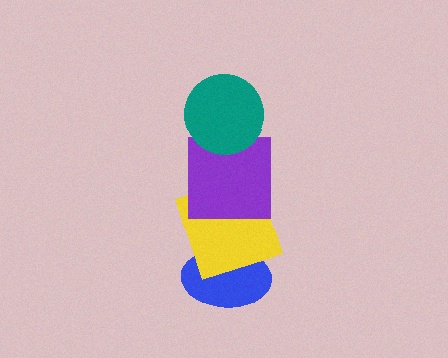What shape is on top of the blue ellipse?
The yellow square is on top of the blue ellipse.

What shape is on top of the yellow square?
The purple square is on top of the yellow square.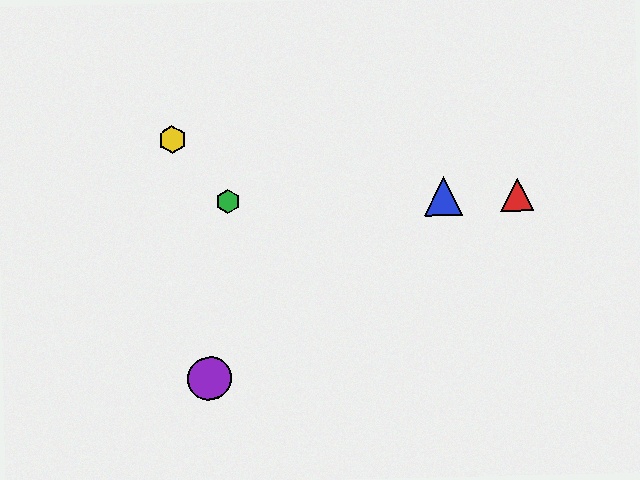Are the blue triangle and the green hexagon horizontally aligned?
Yes, both are at y≈197.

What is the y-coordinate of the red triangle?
The red triangle is at y≈195.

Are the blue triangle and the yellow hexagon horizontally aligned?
No, the blue triangle is at y≈197 and the yellow hexagon is at y≈140.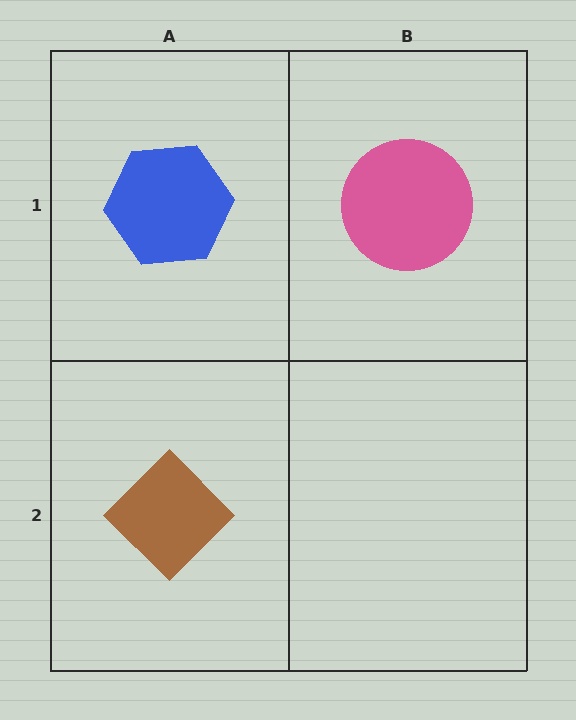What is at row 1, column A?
A blue hexagon.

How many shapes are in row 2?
1 shape.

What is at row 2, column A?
A brown diamond.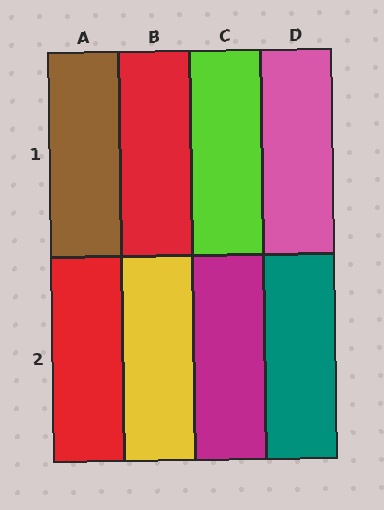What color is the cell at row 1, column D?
Pink.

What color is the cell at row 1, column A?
Brown.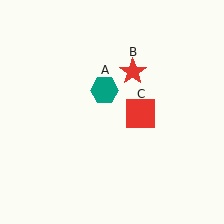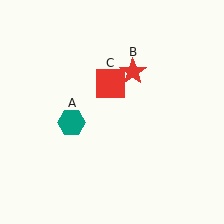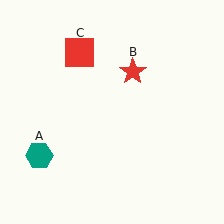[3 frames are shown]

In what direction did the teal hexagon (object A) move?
The teal hexagon (object A) moved down and to the left.